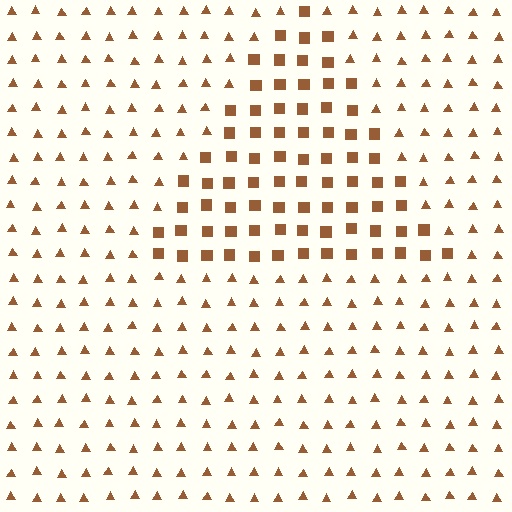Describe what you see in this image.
The image is filled with small brown elements arranged in a uniform grid. A triangle-shaped region contains squares, while the surrounding area contains triangles. The boundary is defined purely by the change in element shape.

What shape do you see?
I see a triangle.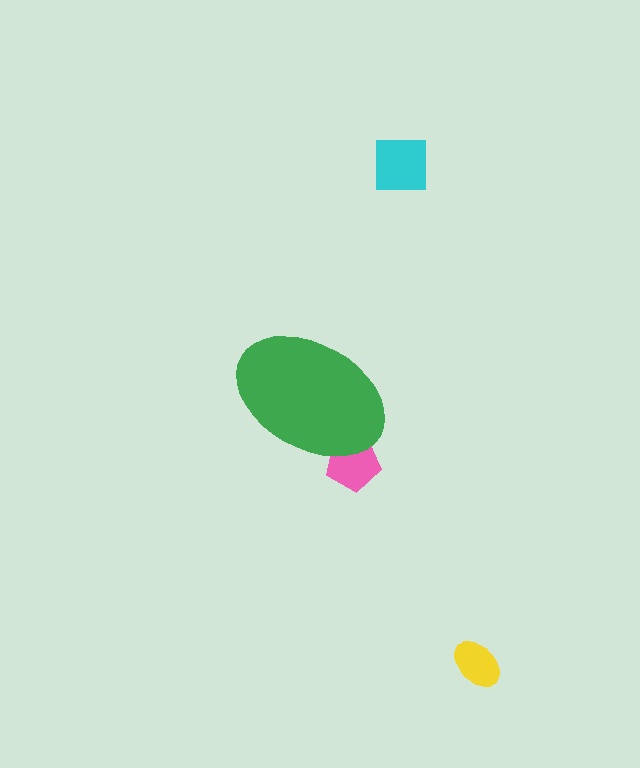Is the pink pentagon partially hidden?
Yes, the pink pentagon is partially hidden behind the green ellipse.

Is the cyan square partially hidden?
No, the cyan square is fully visible.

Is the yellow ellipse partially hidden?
No, the yellow ellipse is fully visible.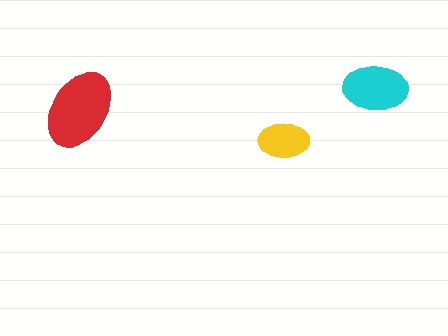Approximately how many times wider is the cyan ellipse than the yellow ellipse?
About 1.5 times wider.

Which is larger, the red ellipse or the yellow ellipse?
The red one.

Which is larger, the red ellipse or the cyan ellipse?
The red one.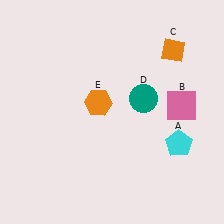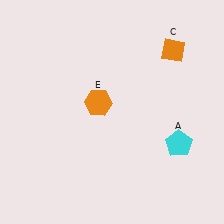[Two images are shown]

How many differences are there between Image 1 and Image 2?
There are 2 differences between the two images.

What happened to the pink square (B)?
The pink square (B) was removed in Image 2. It was in the top-right area of Image 1.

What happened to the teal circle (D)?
The teal circle (D) was removed in Image 2. It was in the top-right area of Image 1.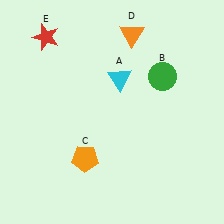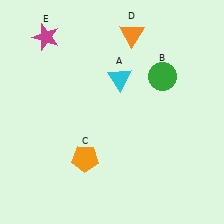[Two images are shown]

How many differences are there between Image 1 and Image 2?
There is 1 difference between the two images.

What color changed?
The star (E) changed from red in Image 1 to magenta in Image 2.